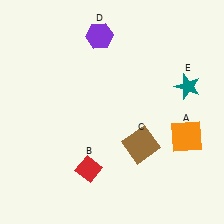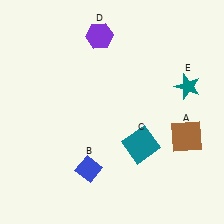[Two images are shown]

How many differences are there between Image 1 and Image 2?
There are 3 differences between the two images.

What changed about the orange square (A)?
In Image 1, A is orange. In Image 2, it changed to brown.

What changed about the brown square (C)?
In Image 1, C is brown. In Image 2, it changed to teal.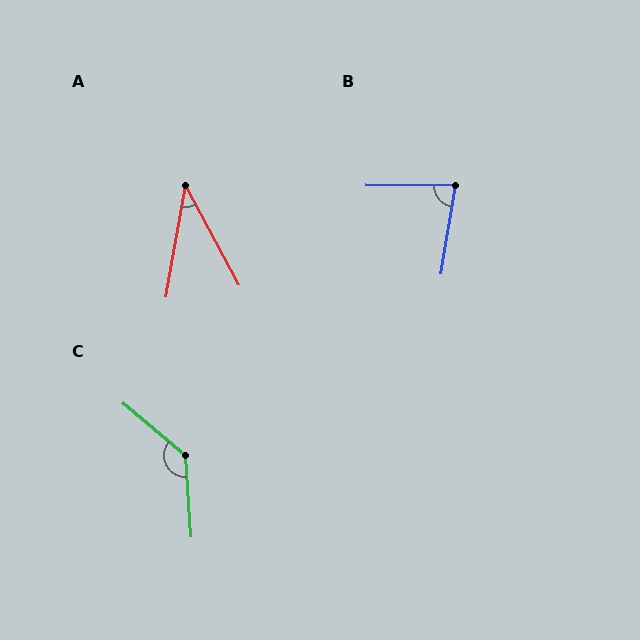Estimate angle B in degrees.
Approximately 81 degrees.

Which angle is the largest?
C, at approximately 134 degrees.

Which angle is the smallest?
A, at approximately 38 degrees.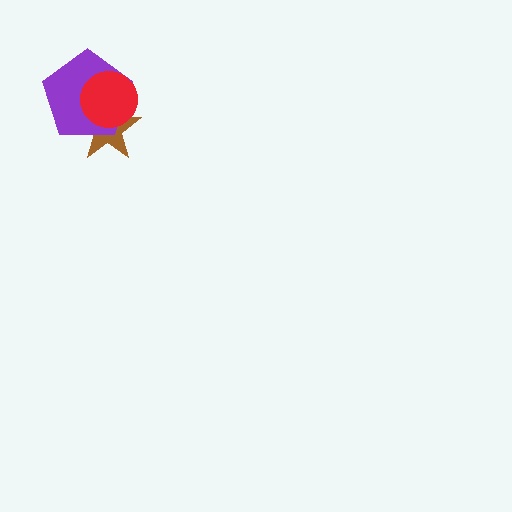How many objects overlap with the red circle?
2 objects overlap with the red circle.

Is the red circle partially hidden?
No, no other shape covers it.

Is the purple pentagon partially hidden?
Yes, it is partially covered by another shape.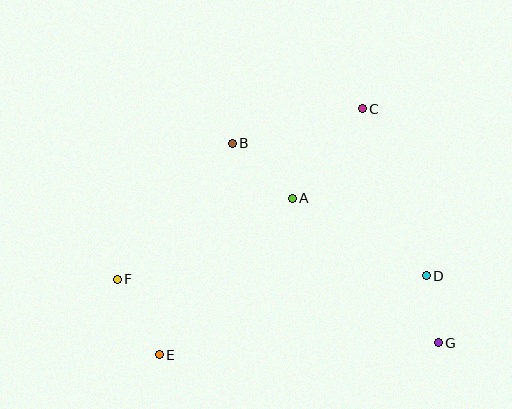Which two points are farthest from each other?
Points F and G are farthest from each other.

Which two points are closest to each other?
Points D and G are closest to each other.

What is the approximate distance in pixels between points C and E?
The distance between C and E is approximately 319 pixels.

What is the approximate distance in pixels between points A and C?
The distance between A and C is approximately 114 pixels.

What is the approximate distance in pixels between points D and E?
The distance between D and E is approximately 278 pixels.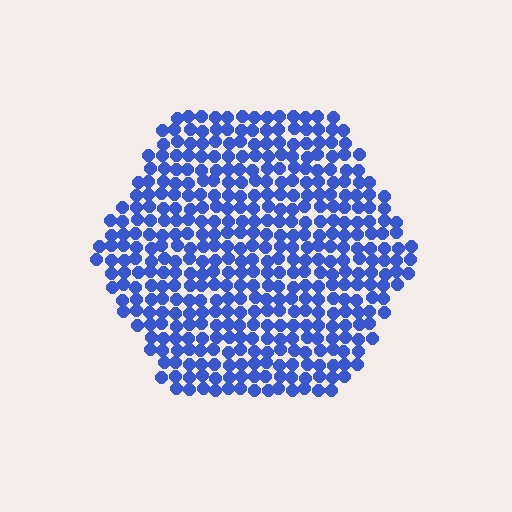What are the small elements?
The small elements are circles.